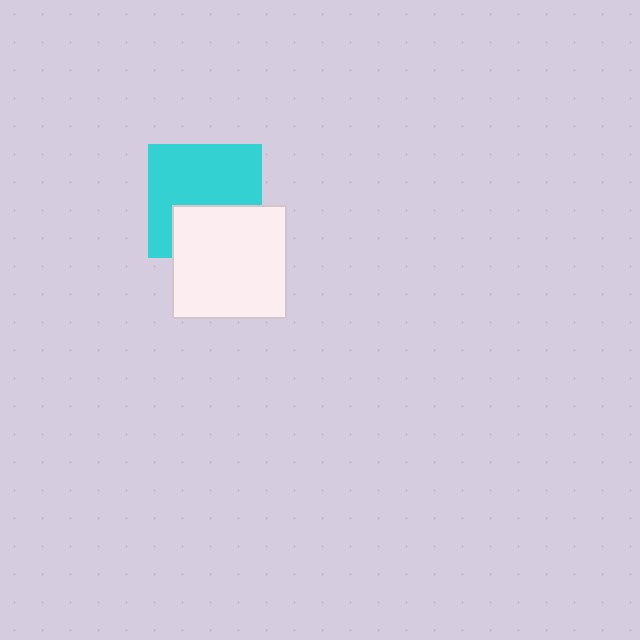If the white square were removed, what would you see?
You would see the complete cyan square.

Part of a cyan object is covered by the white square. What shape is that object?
It is a square.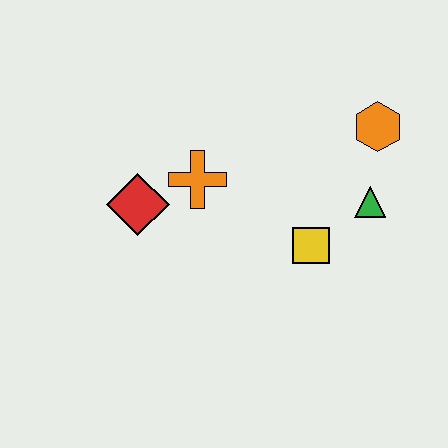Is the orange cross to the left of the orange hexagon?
Yes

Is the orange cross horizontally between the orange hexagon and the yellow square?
No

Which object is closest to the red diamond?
The orange cross is closest to the red diamond.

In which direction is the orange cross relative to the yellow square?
The orange cross is to the left of the yellow square.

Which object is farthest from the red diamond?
The orange hexagon is farthest from the red diamond.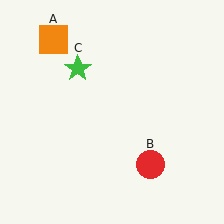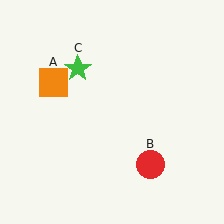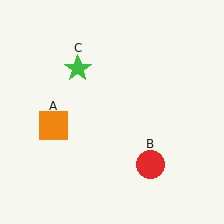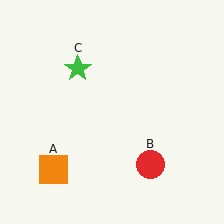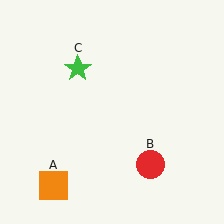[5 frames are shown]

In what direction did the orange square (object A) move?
The orange square (object A) moved down.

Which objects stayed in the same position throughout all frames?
Red circle (object B) and green star (object C) remained stationary.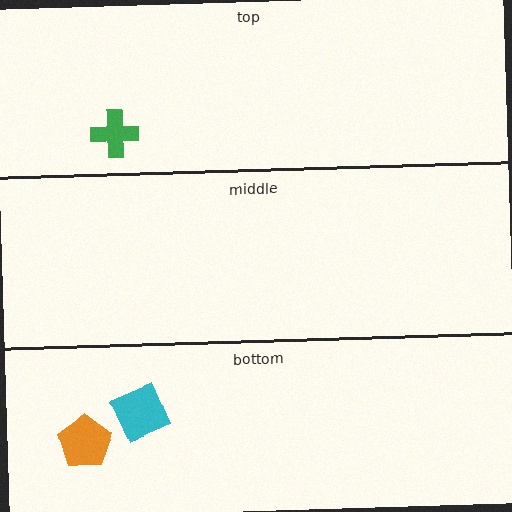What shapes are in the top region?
The green cross.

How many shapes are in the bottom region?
2.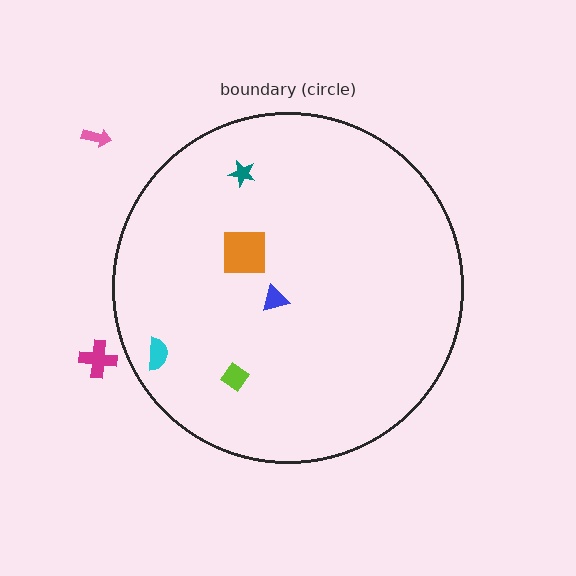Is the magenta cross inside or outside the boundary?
Outside.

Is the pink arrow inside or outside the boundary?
Outside.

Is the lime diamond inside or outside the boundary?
Inside.